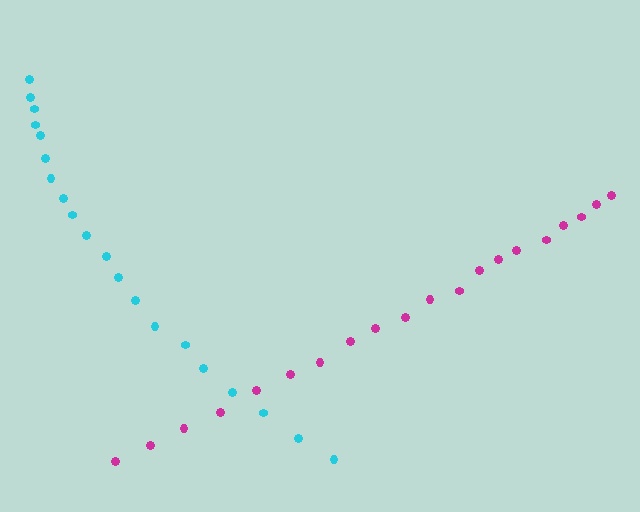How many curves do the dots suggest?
There are 2 distinct paths.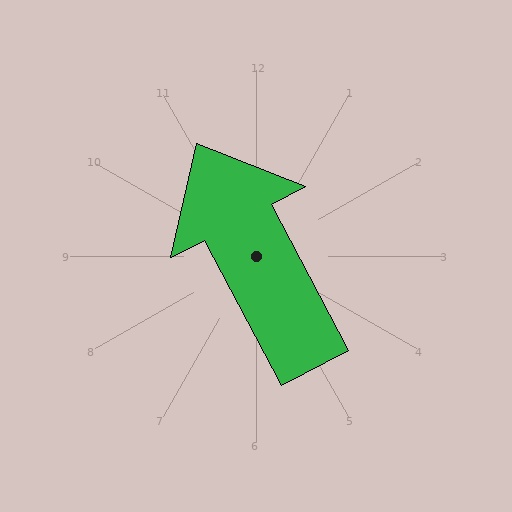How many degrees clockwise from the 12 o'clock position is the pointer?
Approximately 332 degrees.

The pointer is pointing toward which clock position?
Roughly 11 o'clock.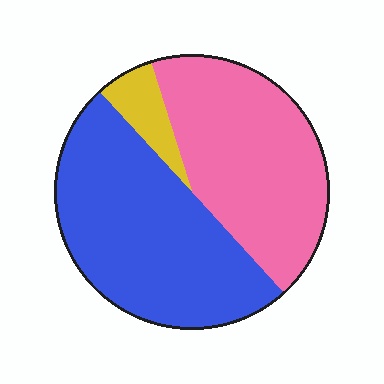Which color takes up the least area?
Yellow, at roughly 5%.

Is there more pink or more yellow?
Pink.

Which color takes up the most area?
Blue, at roughly 50%.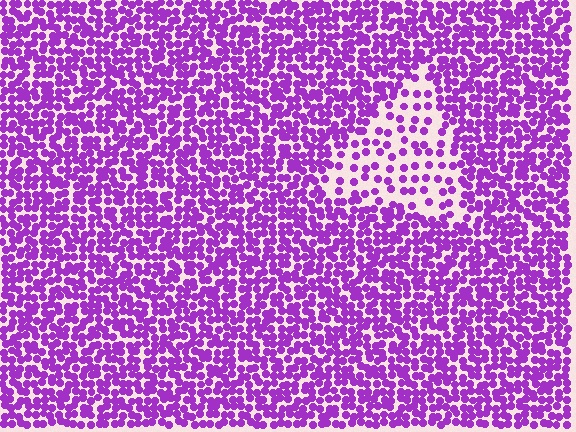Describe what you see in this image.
The image contains small purple elements arranged at two different densities. A triangle-shaped region is visible where the elements are less densely packed than the surrounding area.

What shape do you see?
I see a triangle.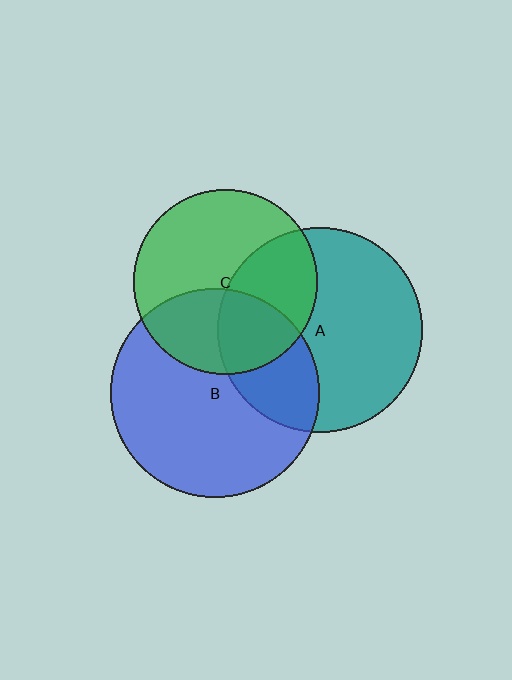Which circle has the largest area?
Circle B (blue).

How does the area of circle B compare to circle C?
Approximately 1.3 times.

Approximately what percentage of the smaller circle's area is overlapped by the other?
Approximately 35%.